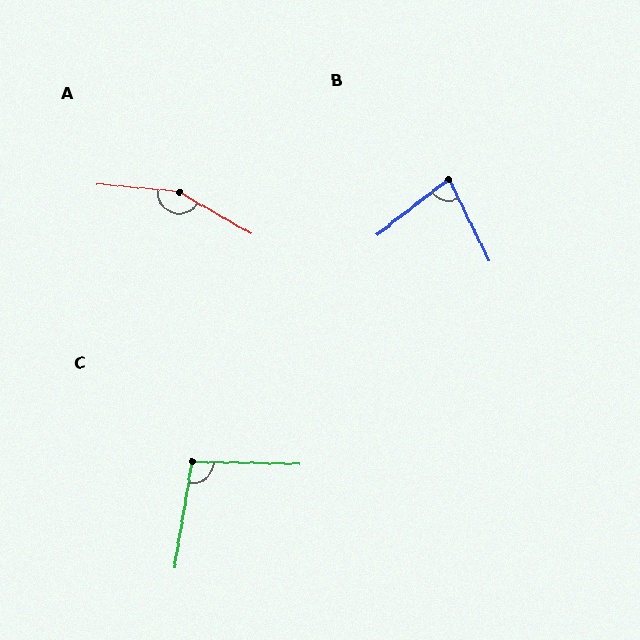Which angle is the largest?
A, at approximately 155 degrees.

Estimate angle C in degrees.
Approximately 98 degrees.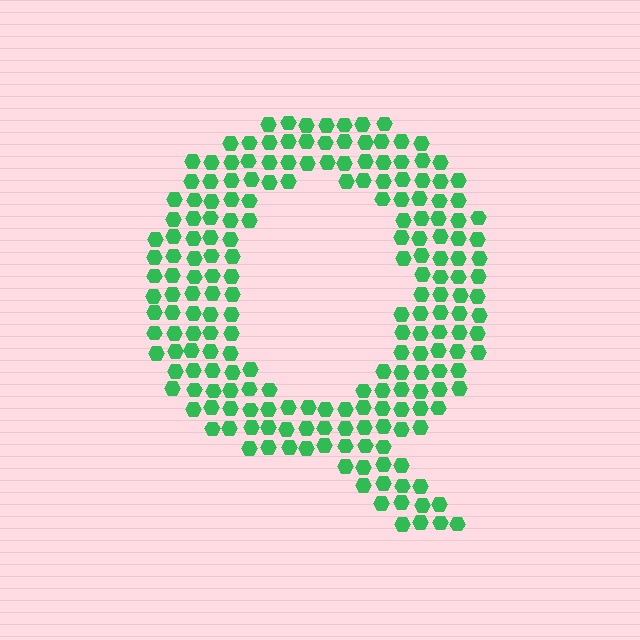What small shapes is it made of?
It is made of small hexagons.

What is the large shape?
The large shape is the letter Q.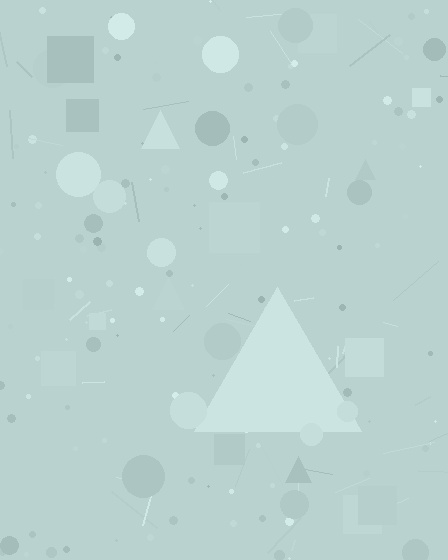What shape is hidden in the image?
A triangle is hidden in the image.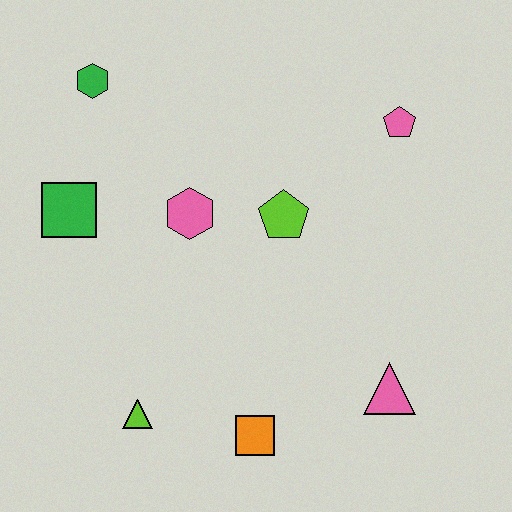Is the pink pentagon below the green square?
No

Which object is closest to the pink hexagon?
The lime pentagon is closest to the pink hexagon.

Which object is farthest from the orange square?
The green hexagon is farthest from the orange square.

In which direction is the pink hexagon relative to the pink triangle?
The pink hexagon is to the left of the pink triangle.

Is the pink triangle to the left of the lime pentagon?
No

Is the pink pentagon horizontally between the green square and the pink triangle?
No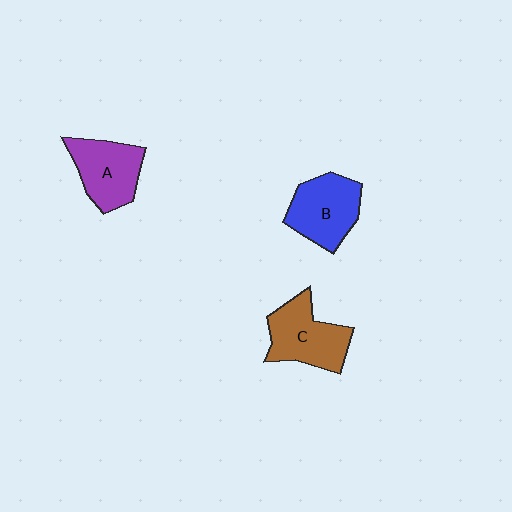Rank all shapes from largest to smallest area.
From largest to smallest: C (brown), B (blue), A (purple).